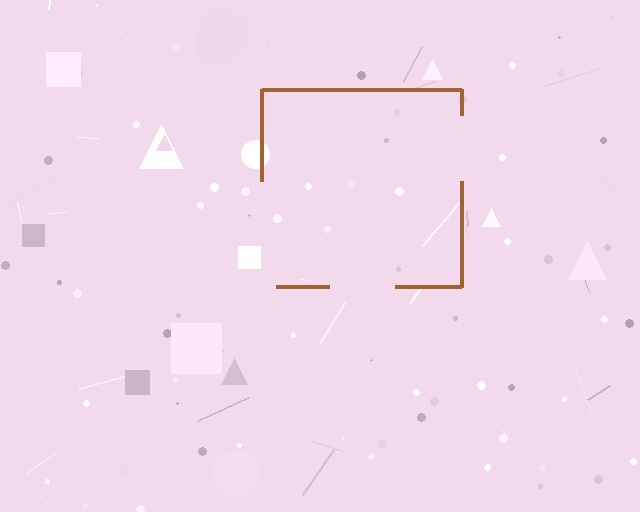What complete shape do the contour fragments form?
The contour fragments form a square.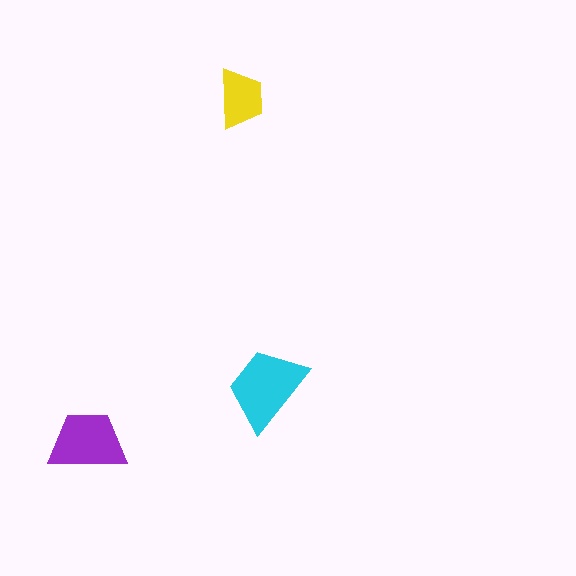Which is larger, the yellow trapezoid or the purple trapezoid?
The purple one.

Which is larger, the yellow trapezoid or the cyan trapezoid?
The cyan one.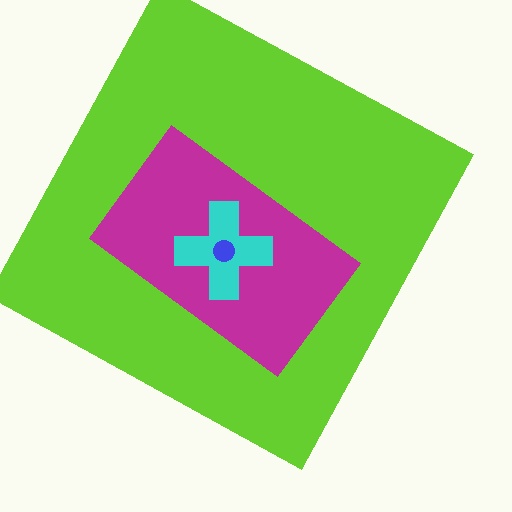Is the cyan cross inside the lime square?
Yes.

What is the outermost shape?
The lime square.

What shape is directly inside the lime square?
The magenta rectangle.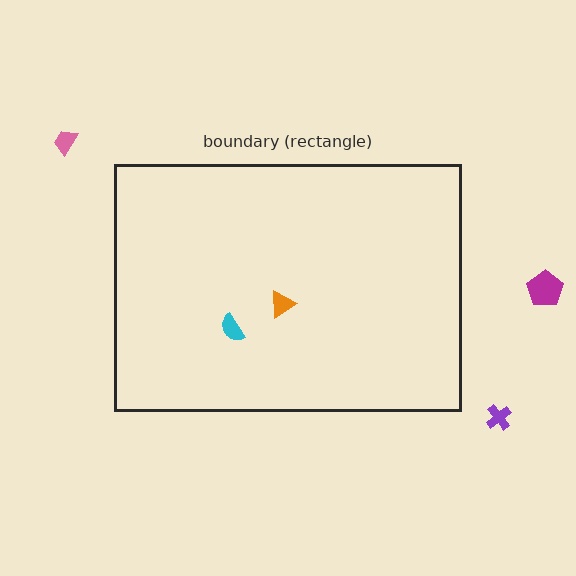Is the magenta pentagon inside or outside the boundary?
Outside.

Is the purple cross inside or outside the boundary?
Outside.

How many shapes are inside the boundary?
2 inside, 3 outside.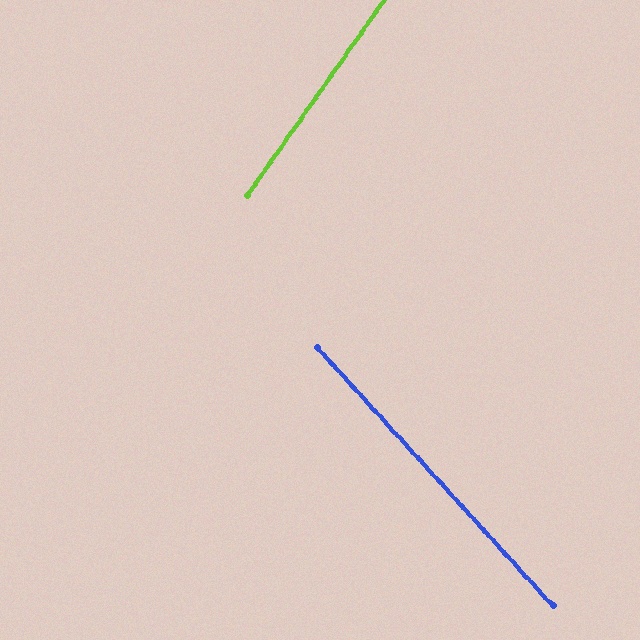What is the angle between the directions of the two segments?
Approximately 77 degrees.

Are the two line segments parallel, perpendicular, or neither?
Neither parallel nor perpendicular — they differ by about 77°.